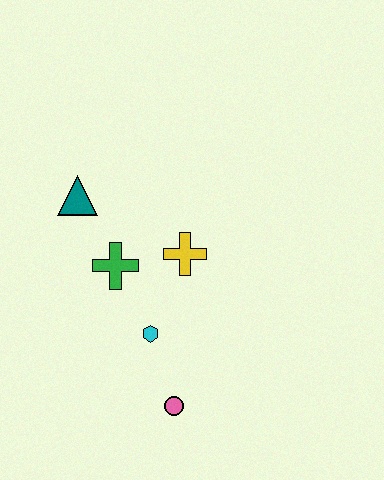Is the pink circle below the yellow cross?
Yes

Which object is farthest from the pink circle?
The teal triangle is farthest from the pink circle.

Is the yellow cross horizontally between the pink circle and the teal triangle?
No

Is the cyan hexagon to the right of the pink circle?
No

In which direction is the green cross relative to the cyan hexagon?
The green cross is above the cyan hexagon.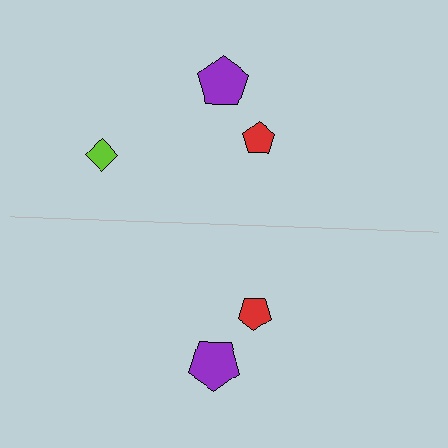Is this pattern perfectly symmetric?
No, the pattern is not perfectly symmetric. A lime diamond is missing from the bottom side.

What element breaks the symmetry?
A lime diamond is missing from the bottom side.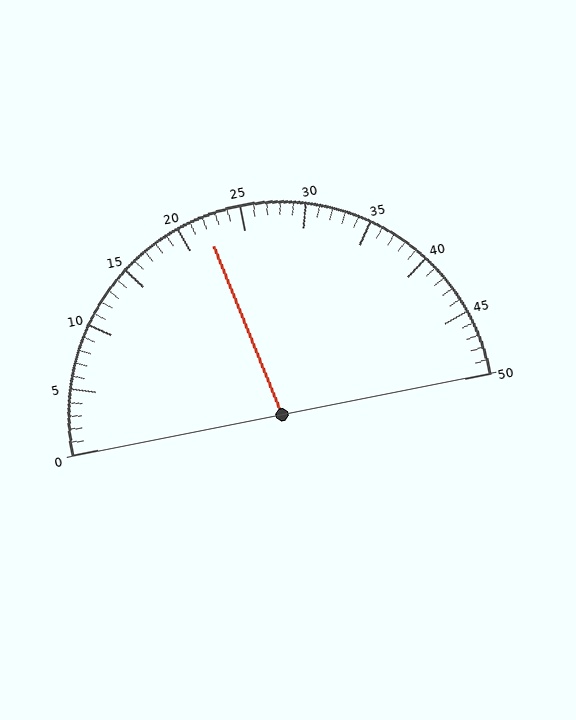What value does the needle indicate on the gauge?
The needle indicates approximately 22.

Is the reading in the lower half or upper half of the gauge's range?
The reading is in the lower half of the range (0 to 50).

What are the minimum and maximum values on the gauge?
The gauge ranges from 0 to 50.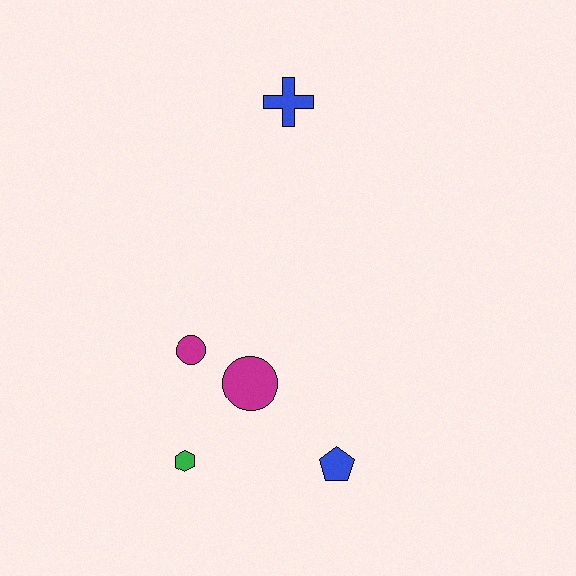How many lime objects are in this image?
There are no lime objects.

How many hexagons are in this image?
There is 1 hexagon.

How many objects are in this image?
There are 5 objects.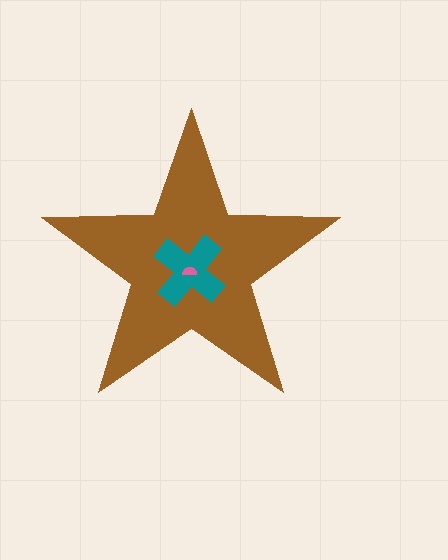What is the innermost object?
The pink semicircle.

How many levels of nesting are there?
3.